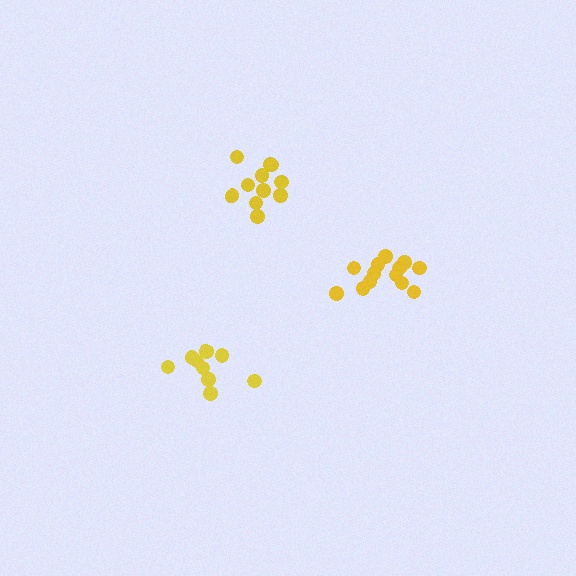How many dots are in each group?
Group 1: 14 dots, Group 2: 9 dots, Group 3: 12 dots (35 total).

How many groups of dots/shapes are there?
There are 3 groups.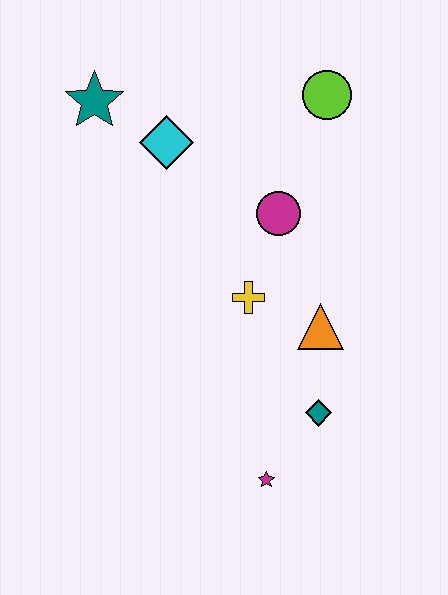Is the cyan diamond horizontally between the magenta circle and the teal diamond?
No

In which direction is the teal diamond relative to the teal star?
The teal diamond is below the teal star.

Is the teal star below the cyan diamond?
No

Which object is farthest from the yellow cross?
The teal star is farthest from the yellow cross.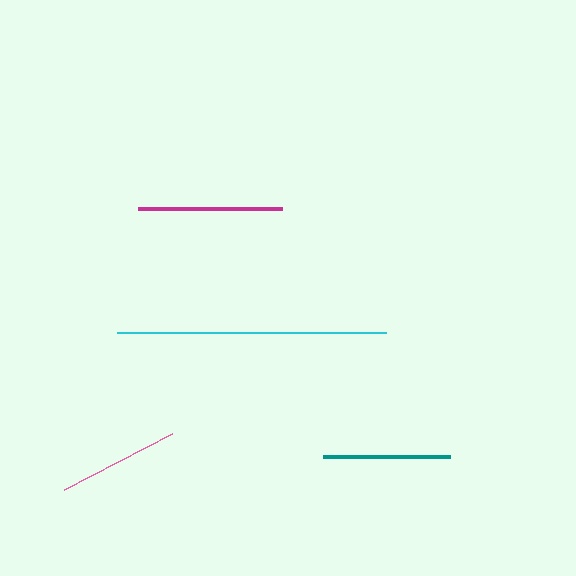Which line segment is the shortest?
The pink line is the shortest at approximately 121 pixels.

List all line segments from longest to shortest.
From longest to shortest: cyan, magenta, teal, pink.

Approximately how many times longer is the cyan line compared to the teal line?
The cyan line is approximately 2.1 times the length of the teal line.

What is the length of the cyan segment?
The cyan segment is approximately 269 pixels long.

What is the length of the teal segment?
The teal segment is approximately 127 pixels long.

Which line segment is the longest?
The cyan line is the longest at approximately 269 pixels.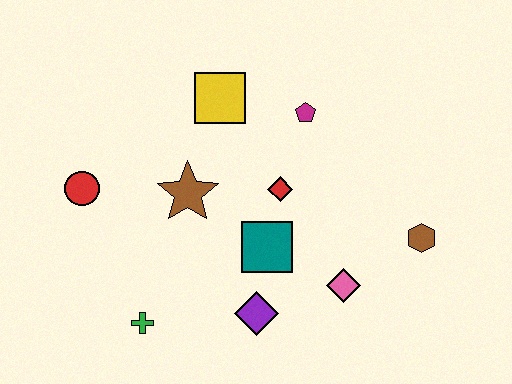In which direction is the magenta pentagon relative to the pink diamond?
The magenta pentagon is above the pink diamond.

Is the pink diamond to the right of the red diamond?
Yes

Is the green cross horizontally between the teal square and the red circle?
Yes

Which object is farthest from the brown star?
The brown hexagon is farthest from the brown star.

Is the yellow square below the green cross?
No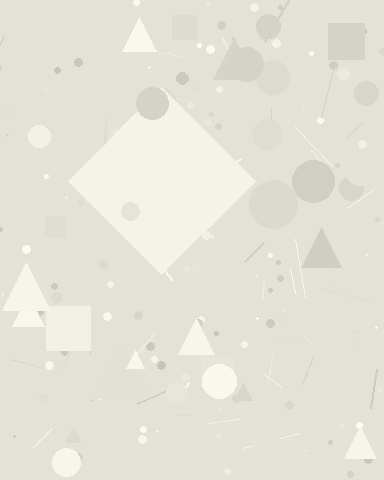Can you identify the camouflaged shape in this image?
The camouflaged shape is a diamond.